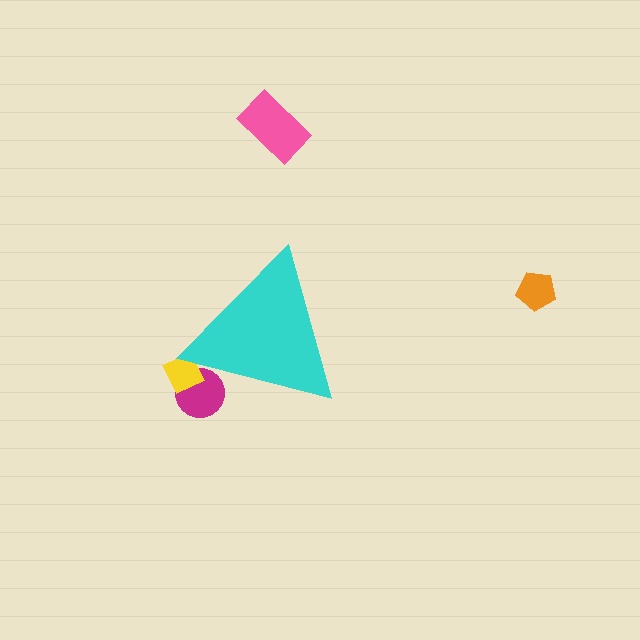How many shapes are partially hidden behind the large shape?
2 shapes are partially hidden.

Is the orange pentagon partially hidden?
No, the orange pentagon is fully visible.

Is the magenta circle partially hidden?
Yes, the magenta circle is partially hidden behind the cyan triangle.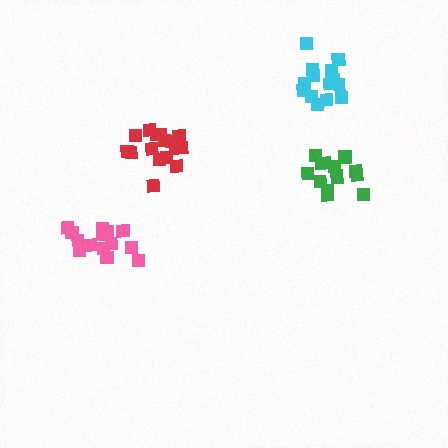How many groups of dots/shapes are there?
There are 4 groups.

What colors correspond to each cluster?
The clusters are colored: pink, cyan, red, green.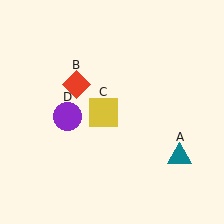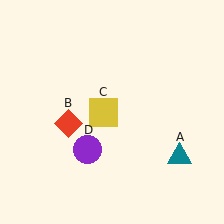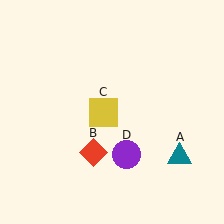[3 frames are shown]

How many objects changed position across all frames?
2 objects changed position: red diamond (object B), purple circle (object D).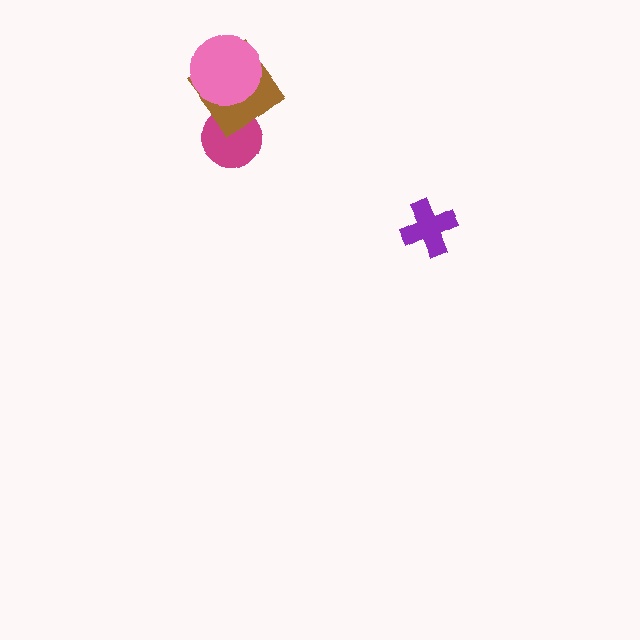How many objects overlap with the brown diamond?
2 objects overlap with the brown diamond.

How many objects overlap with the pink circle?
1 object overlaps with the pink circle.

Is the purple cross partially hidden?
No, no other shape covers it.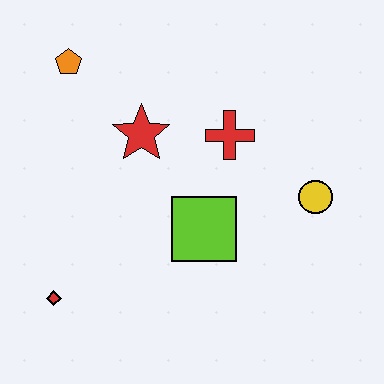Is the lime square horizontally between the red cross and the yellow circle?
No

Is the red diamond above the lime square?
No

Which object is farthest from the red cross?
The red diamond is farthest from the red cross.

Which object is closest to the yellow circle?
The red cross is closest to the yellow circle.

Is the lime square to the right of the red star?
Yes